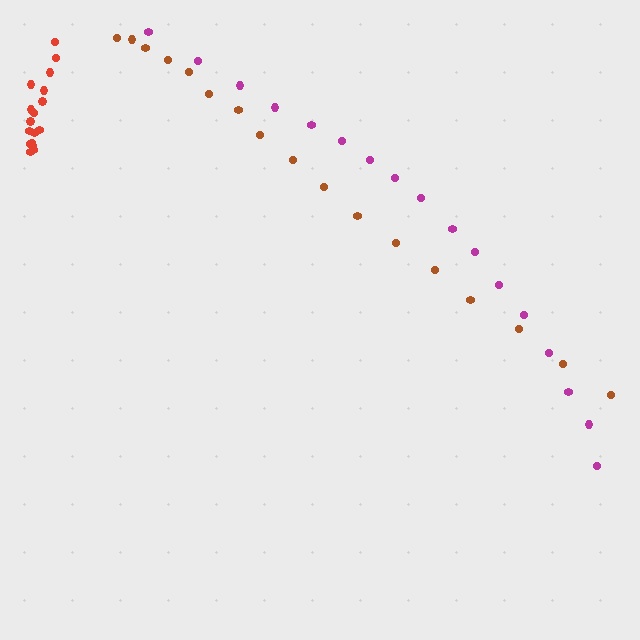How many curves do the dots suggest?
There are 3 distinct paths.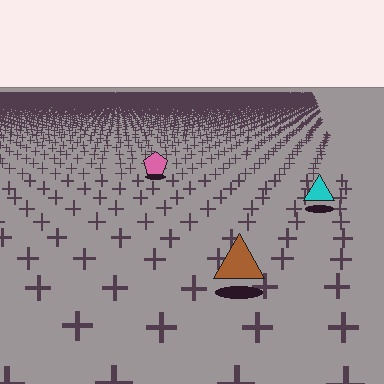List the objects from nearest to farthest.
From nearest to farthest: the brown triangle, the cyan triangle, the pink pentagon.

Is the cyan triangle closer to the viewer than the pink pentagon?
Yes. The cyan triangle is closer — you can tell from the texture gradient: the ground texture is coarser near it.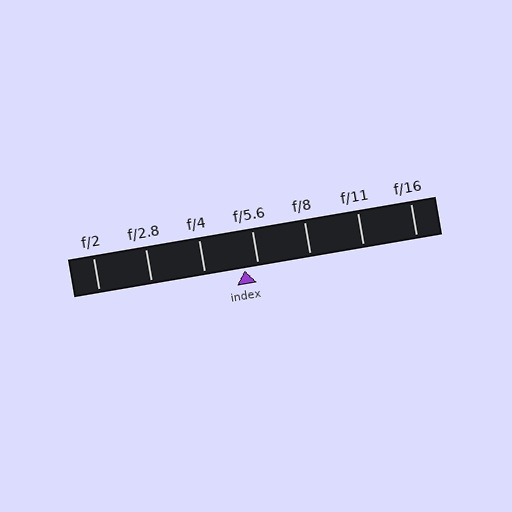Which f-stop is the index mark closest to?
The index mark is closest to f/5.6.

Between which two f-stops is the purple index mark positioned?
The index mark is between f/4 and f/5.6.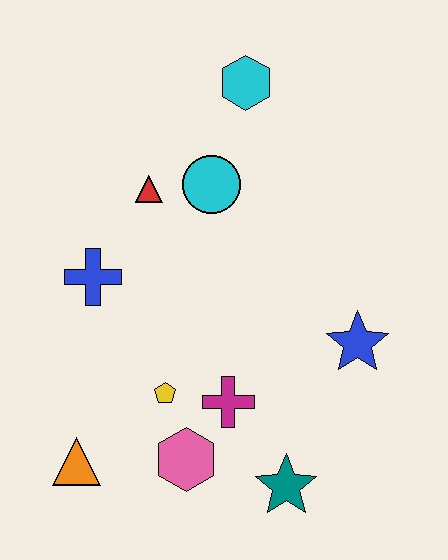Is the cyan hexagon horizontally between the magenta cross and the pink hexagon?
No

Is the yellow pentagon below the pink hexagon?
No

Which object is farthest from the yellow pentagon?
The cyan hexagon is farthest from the yellow pentagon.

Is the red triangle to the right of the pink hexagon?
No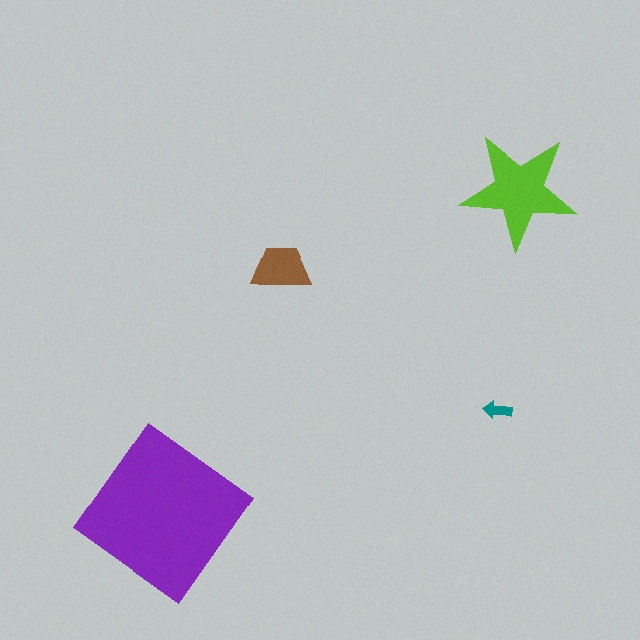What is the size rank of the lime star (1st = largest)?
2nd.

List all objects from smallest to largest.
The teal arrow, the brown trapezoid, the lime star, the purple diamond.